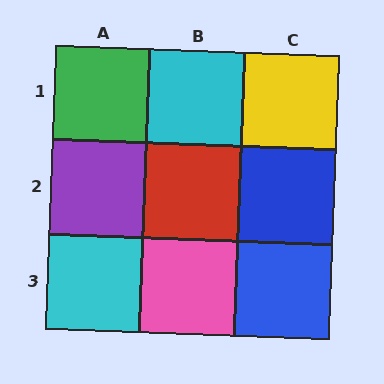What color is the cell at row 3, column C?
Blue.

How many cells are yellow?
1 cell is yellow.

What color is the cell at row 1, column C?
Yellow.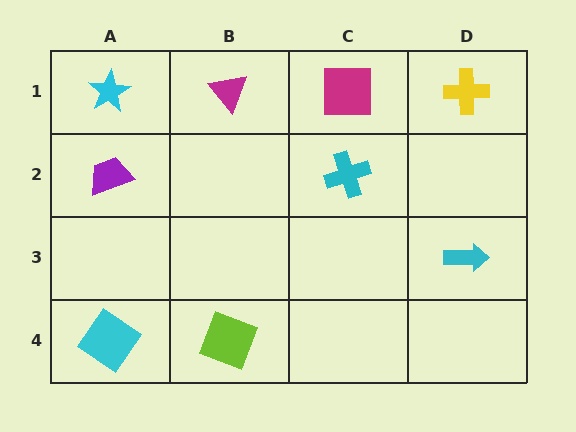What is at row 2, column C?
A cyan cross.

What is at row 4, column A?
A cyan diamond.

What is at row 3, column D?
A cyan arrow.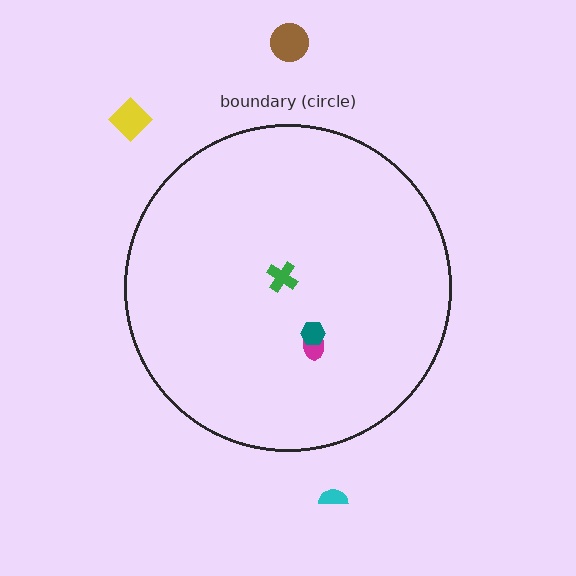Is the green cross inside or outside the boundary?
Inside.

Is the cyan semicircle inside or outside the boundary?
Outside.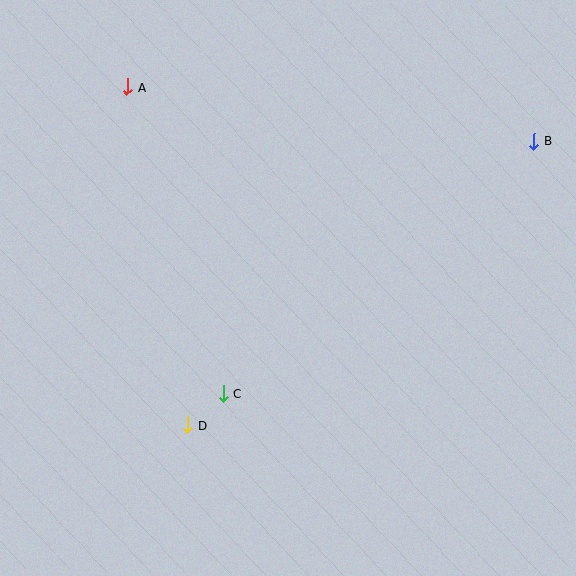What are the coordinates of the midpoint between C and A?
The midpoint between C and A is at (175, 240).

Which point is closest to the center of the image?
Point C at (223, 394) is closest to the center.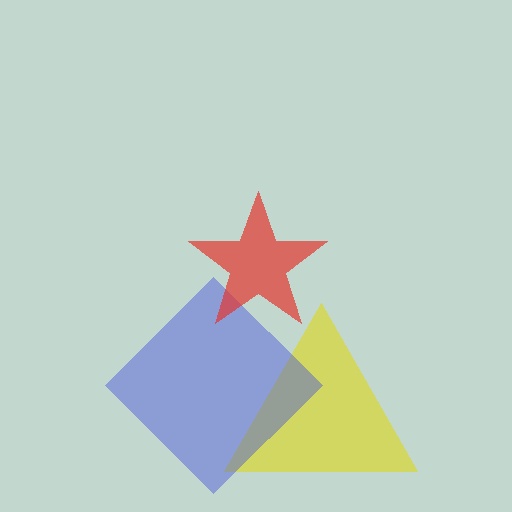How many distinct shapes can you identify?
There are 3 distinct shapes: a yellow triangle, a blue diamond, a red star.